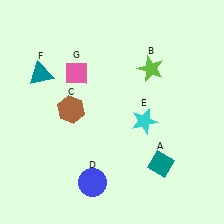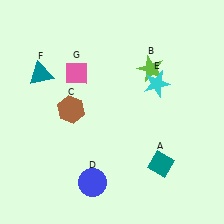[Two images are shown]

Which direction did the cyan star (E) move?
The cyan star (E) moved up.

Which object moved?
The cyan star (E) moved up.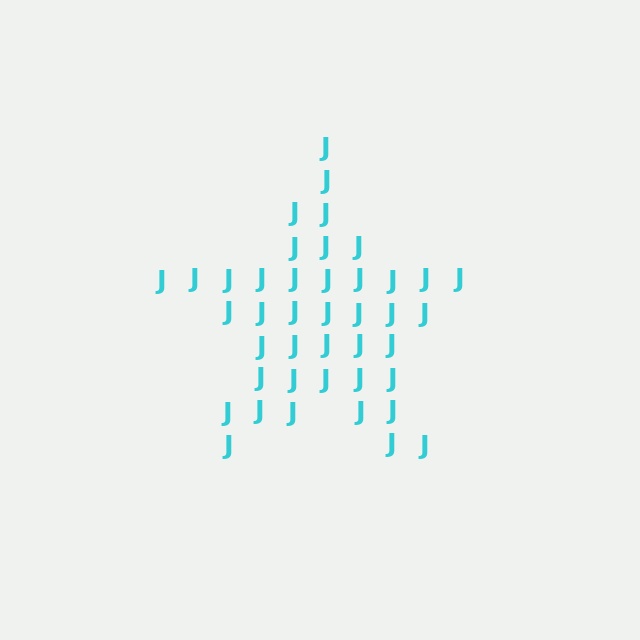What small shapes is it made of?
It is made of small letter J's.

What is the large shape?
The large shape is a star.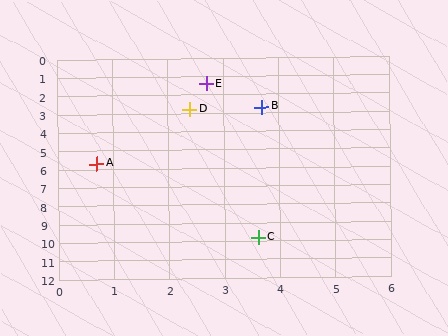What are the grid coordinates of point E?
Point E is at approximately (2.7, 1.4).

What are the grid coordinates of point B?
Point B is at approximately (3.7, 2.7).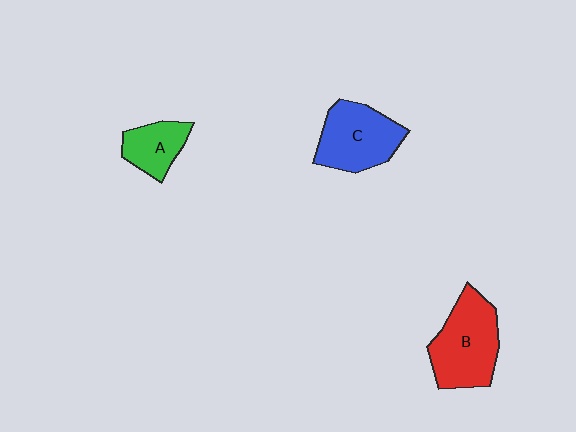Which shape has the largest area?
Shape B (red).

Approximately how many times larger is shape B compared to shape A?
Approximately 1.9 times.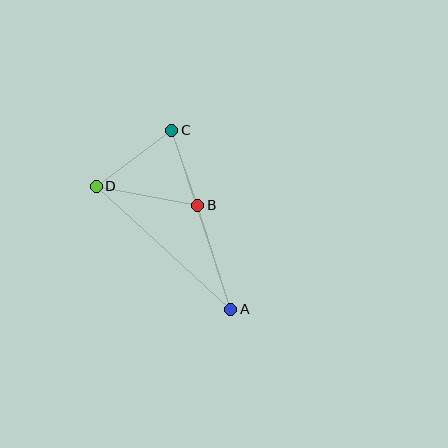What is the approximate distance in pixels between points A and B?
The distance between A and B is approximately 109 pixels.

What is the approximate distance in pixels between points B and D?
The distance between B and D is approximately 103 pixels.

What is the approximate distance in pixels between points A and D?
The distance between A and D is approximately 182 pixels.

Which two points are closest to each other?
Points B and C are closest to each other.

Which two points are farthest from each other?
Points A and C are farthest from each other.